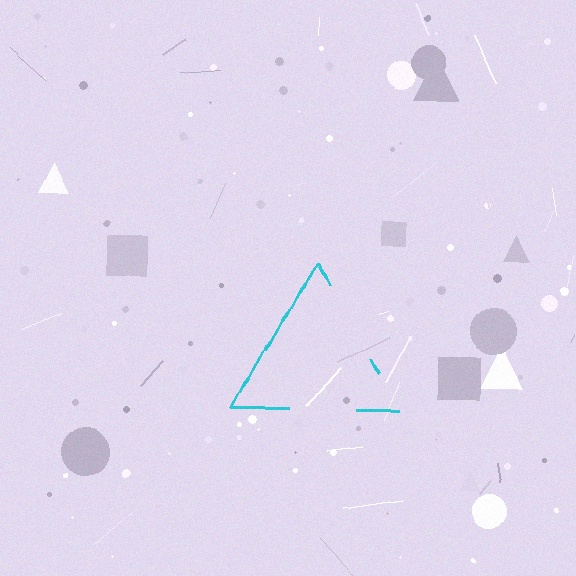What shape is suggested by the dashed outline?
The dashed outline suggests a triangle.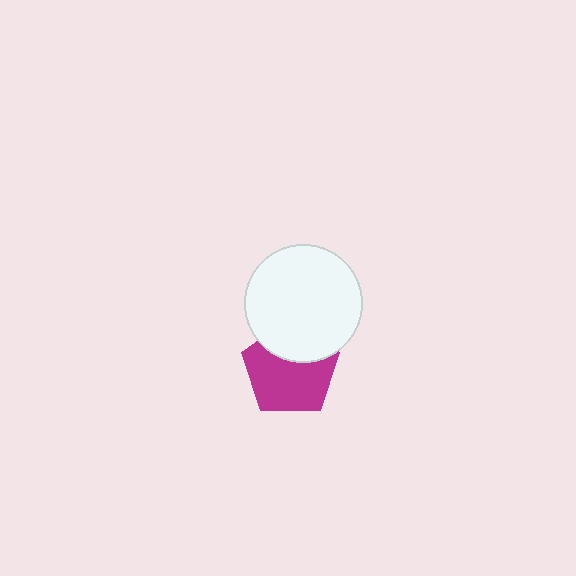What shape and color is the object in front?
The object in front is a white circle.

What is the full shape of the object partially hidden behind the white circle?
The partially hidden object is a magenta pentagon.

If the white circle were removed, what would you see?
You would see the complete magenta pentagon.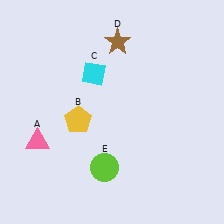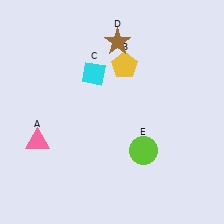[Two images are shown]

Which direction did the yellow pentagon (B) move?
The yellow pentagon (B) moved up.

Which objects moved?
The objects that moved are: the yellow pentagon (B), the lime circle (E).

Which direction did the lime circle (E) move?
The lime circle (E) moved right.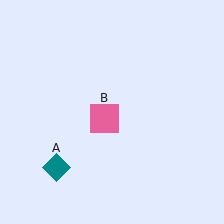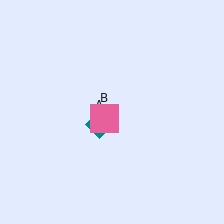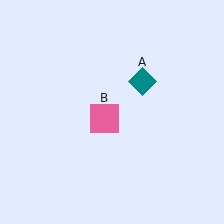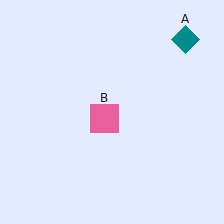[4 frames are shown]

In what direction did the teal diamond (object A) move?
The teal diamond (object A) moved up and to the right.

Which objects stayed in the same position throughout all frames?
Pink square (object B) remained stationary.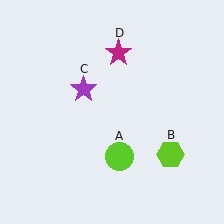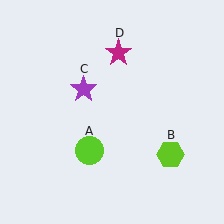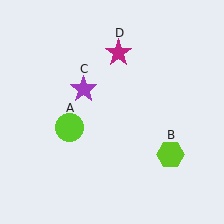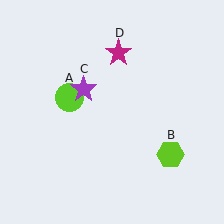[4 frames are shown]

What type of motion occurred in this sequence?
The lime circle (object A) rotated clockwise around the center of the scene.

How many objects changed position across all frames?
1 object changed position: lime circle (object A).